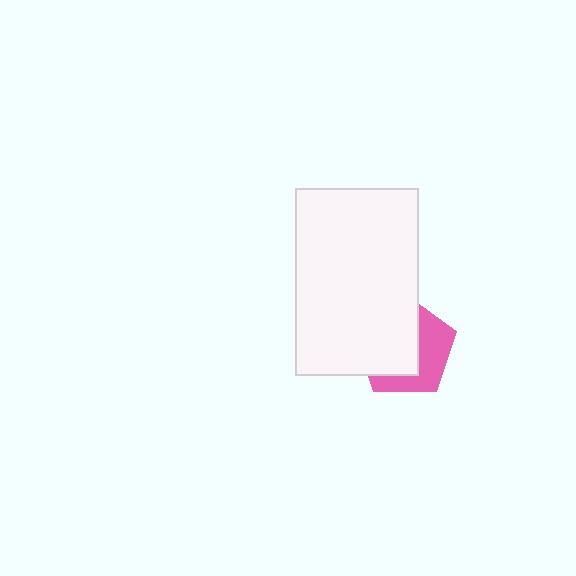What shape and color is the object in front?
The object in front is a white rectangle.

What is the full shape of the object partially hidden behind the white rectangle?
The partially hidden object is a pink pentagon.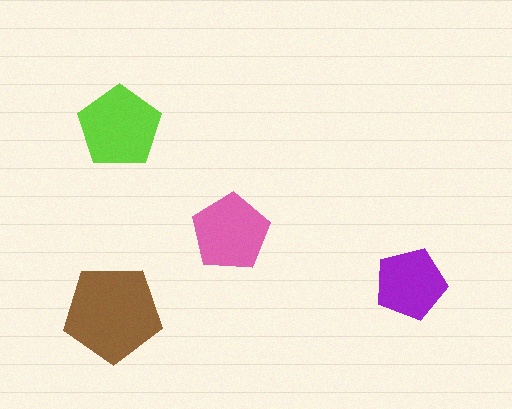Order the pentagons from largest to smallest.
the brown one, the lime one, the pink one, the purple one.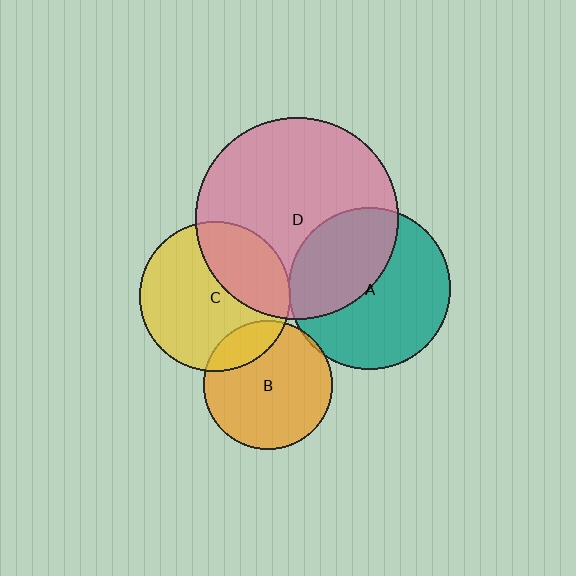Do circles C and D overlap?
Yes.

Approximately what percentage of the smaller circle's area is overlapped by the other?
Approximately 35%.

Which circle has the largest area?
Circle D (pink).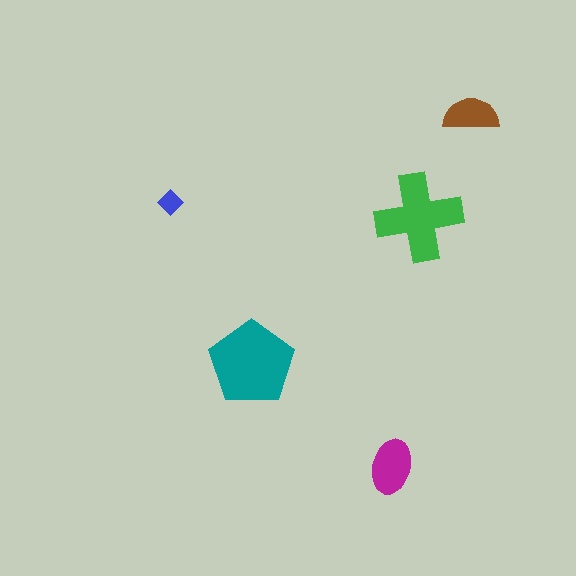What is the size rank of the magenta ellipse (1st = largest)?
3rd.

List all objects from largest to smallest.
The teal pentagon, the green cross, the magenta ellipse, the brown semicircle, the blue diamond.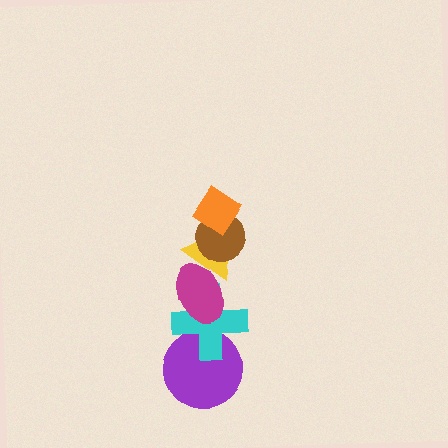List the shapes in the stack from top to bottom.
From top to bottom: the orange diamond, the brown circle, the yellow triangle, the magenta ellipse, the cyan cross, the purple circle.